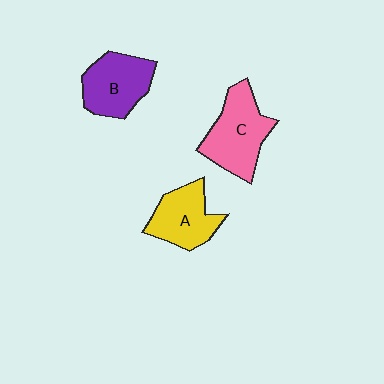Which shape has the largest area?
Shape C (pink).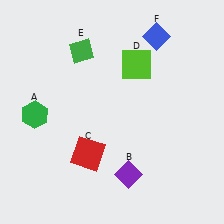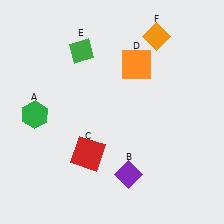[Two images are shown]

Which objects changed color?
D changed from lime to orange. F changed from blue to orange.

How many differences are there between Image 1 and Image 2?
There are 2 differences between the two images.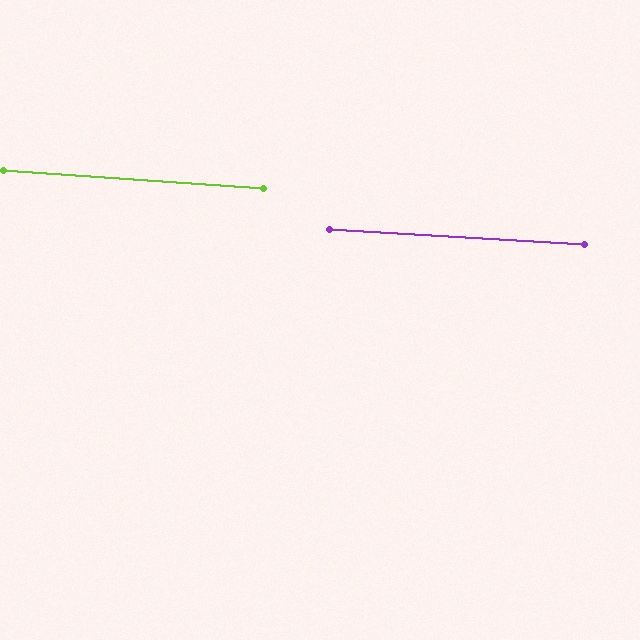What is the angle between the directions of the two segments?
Approximately 0 degrees.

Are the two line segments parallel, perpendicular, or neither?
Parallel — their directions differ by only 0.3°.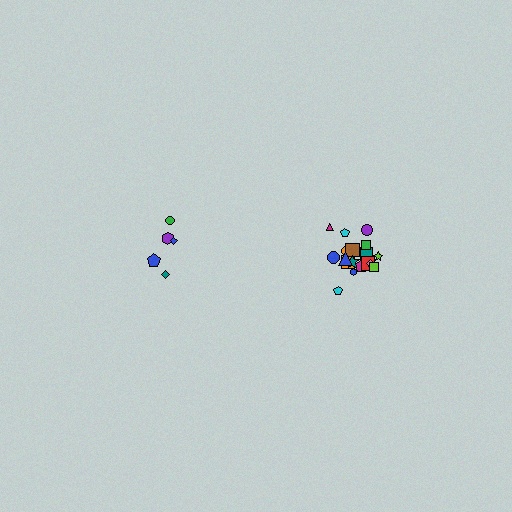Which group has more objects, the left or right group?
The right group.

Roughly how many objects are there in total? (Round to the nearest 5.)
Roughly 25 objects in total.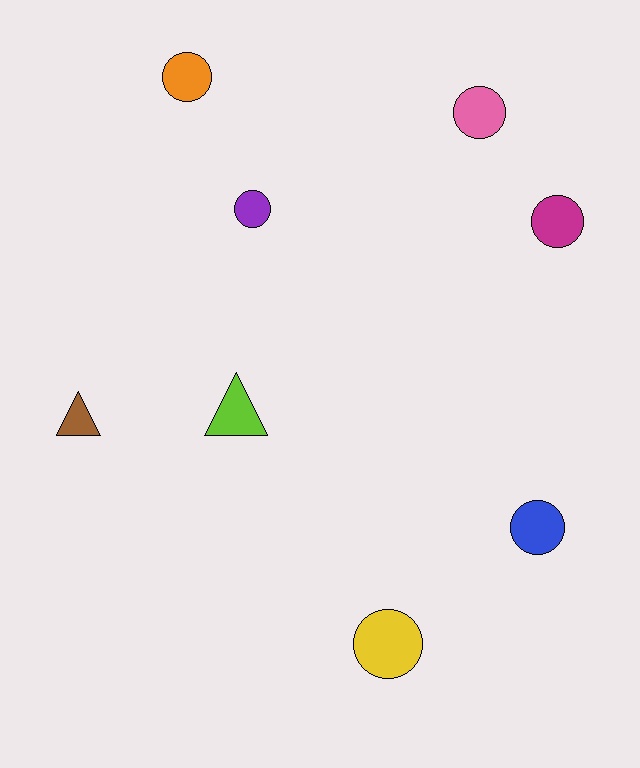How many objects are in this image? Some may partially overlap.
There are 8 objects.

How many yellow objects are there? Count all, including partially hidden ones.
There is 1 yellow object.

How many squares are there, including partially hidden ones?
There are no squares.